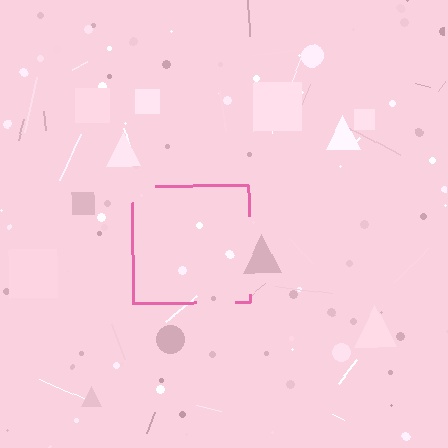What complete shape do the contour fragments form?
The contour fragments form a square.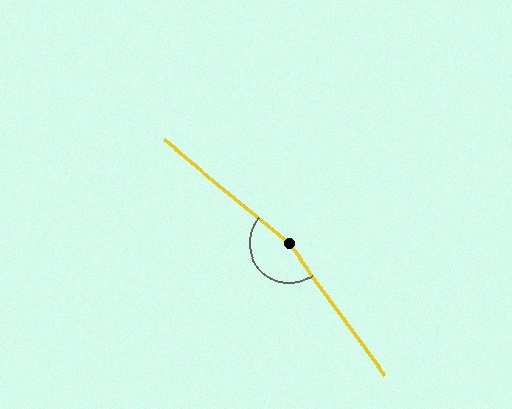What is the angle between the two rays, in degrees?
Approximately 166 degrees.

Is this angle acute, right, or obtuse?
It is obtuse.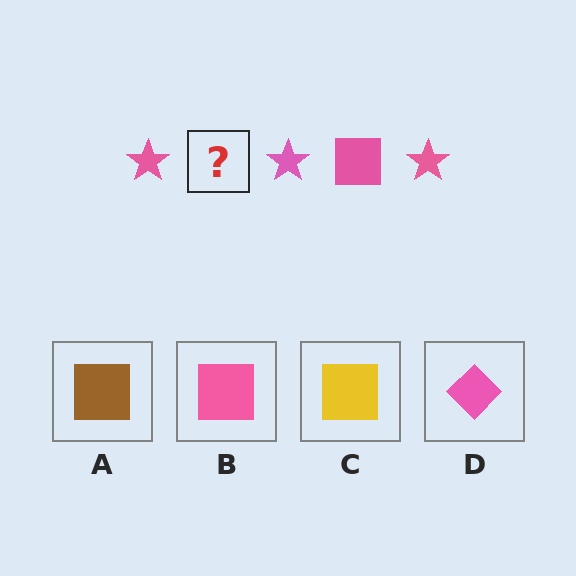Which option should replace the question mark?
Option B.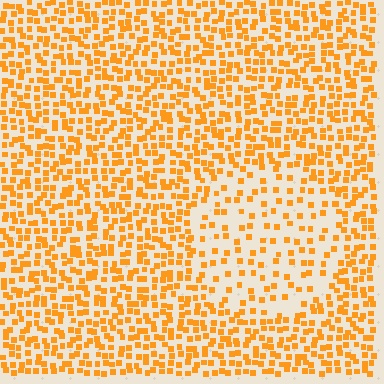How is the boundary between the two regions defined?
The boundary is defined by a change in element density (approximately 2.2x ratio). All elements are the same color, size, and shape.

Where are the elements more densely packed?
The elements are more densely packed outside the circle boundary.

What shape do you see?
I see a circle.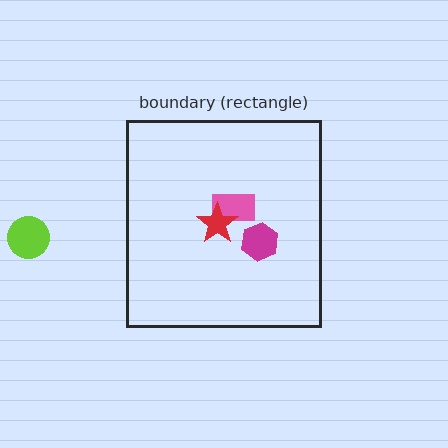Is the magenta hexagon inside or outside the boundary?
Inside.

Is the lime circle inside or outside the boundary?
Outside.